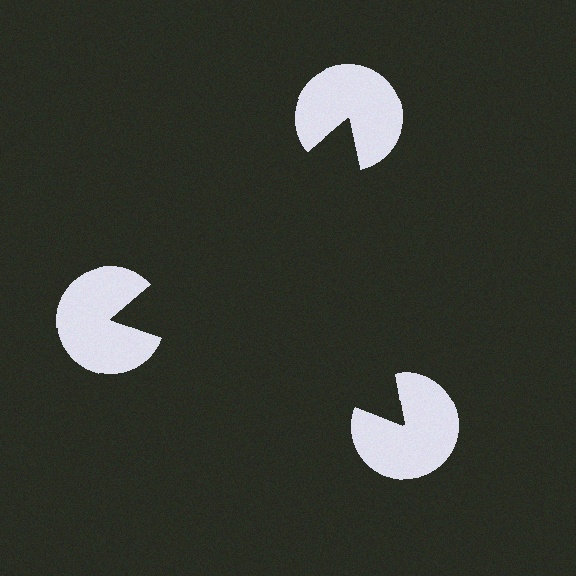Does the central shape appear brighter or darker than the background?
It typically appears slightly darker than the background, even though no actual brightness change is drawn.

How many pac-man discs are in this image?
There are 3 — one at each vertex of the illusory triangle.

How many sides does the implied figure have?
3 sides.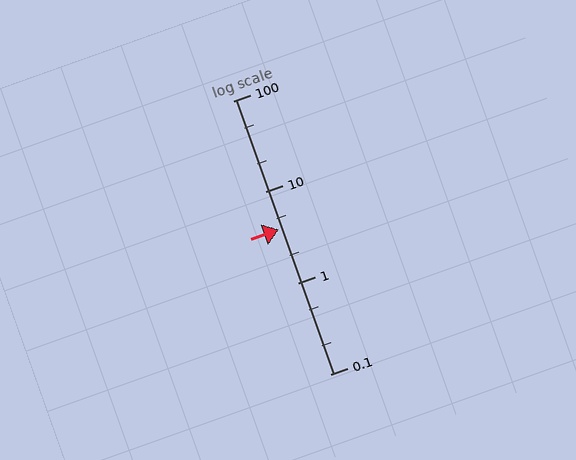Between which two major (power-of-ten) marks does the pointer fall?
The pointer is between 1 and 10.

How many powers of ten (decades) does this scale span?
The scale spans 3 decades, from 0.1 to 100.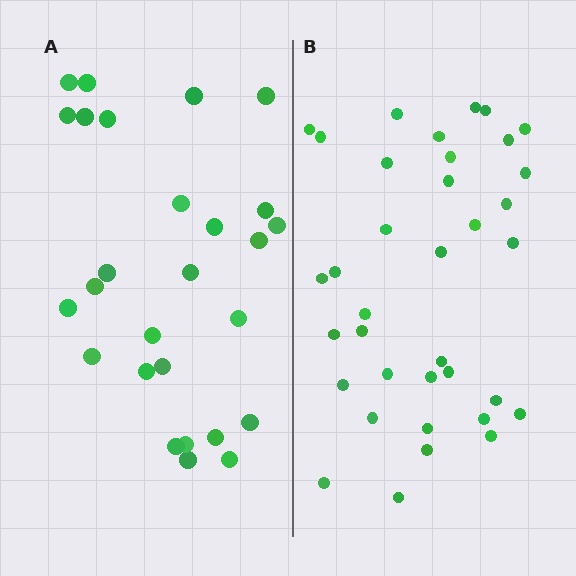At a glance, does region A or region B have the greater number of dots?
Region B (the right region) has more dots.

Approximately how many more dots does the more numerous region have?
Region B has roughly 8 or so more dots than region A.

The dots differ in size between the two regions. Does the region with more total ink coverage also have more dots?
No. Region A has more total ink coverage because its dots are larger, but region B actually contains more individual dots. Total area can be misleading — the number of items is what matters here.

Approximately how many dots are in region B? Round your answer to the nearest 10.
About 40 dots. (The exact count is 36, which rounds to 40.)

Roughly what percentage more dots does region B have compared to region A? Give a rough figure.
About 35% more.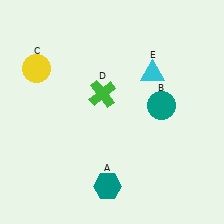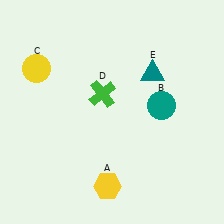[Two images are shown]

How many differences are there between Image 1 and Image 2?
There are 2 differences between the two images.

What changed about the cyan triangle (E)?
In Image 1, E is cyan. In Image 2, it changed to teal.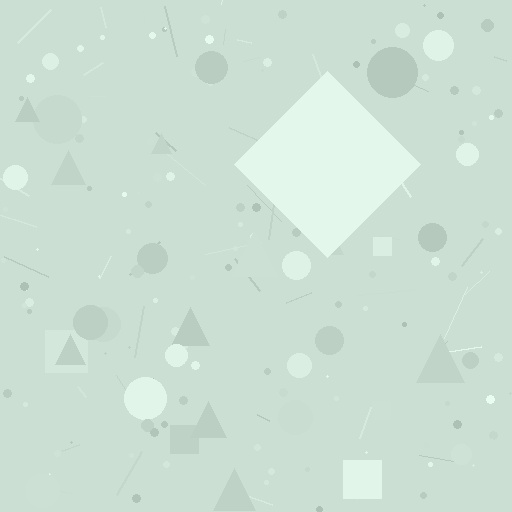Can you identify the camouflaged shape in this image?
The camouflaged shape is a diamond.